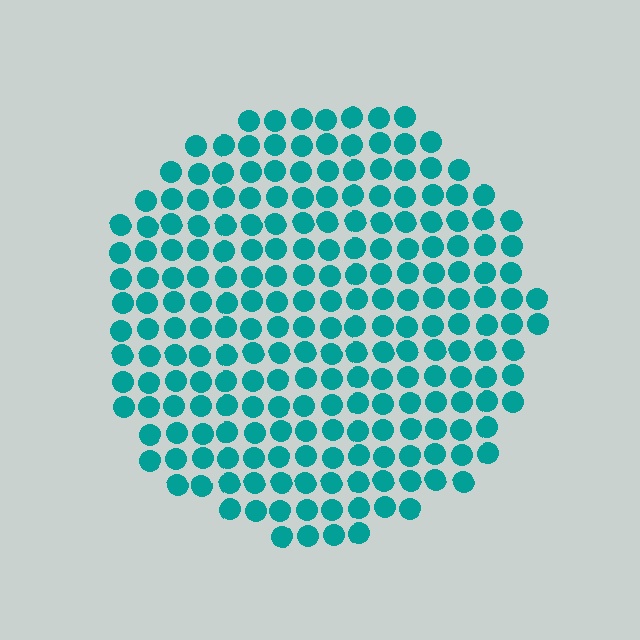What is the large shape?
The large shape is a circle.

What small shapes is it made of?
It is made of small circles.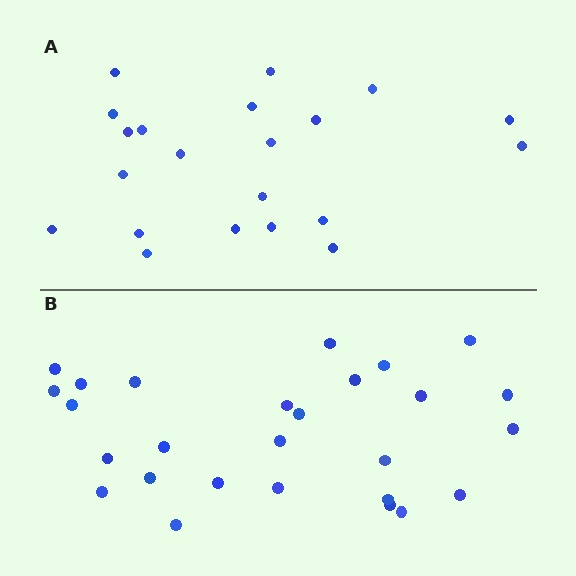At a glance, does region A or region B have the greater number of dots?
Region B (the bottom region) has more dots.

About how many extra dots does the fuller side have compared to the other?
Region B has about 6 more dots than region A.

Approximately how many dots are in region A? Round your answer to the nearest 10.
About 20 dots. (The exact count is 21, which rounds to 20.)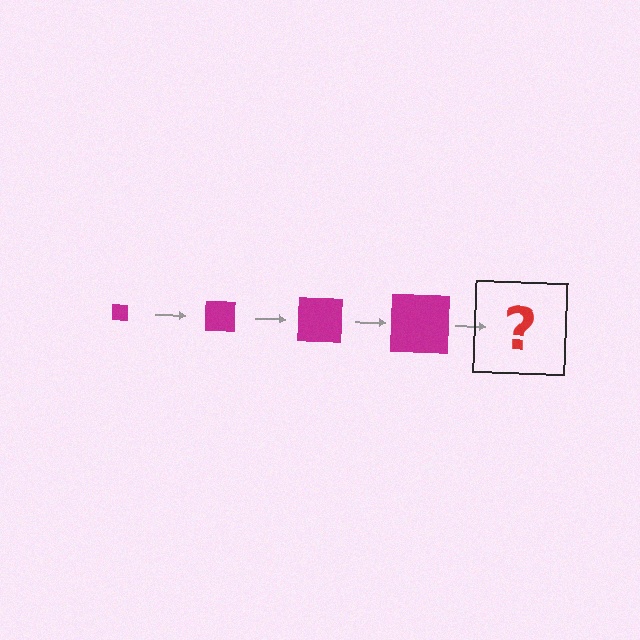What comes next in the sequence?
The next element should be a magenta square, larger than the previous one.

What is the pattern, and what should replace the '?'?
The pattern is that the square gets progressively larger each step. The '?' should be a magenta square, larger than the previous one.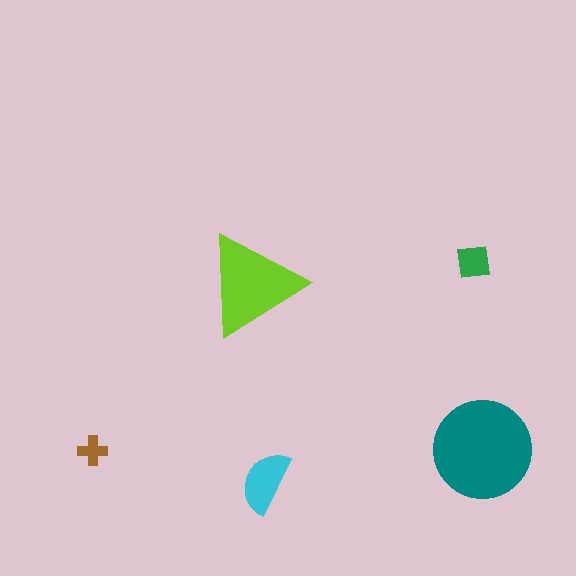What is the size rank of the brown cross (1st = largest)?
5th.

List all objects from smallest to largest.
The brown cross, the green square, the cyan semicircle, the lime triangle, the teal circle.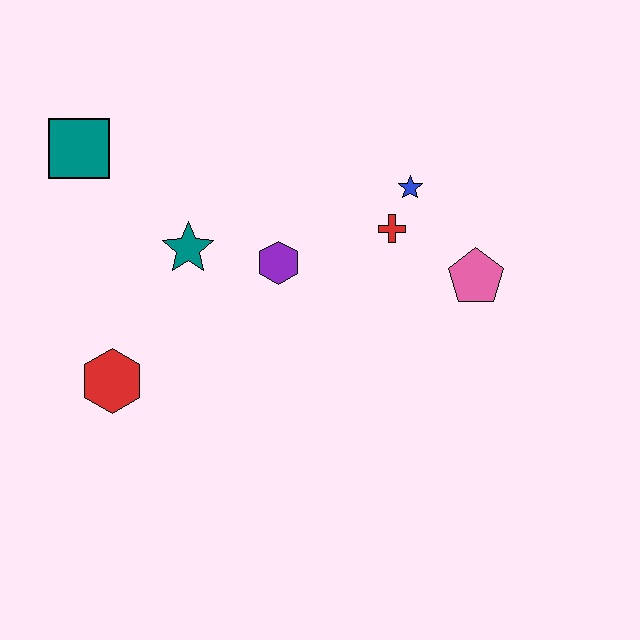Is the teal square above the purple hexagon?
Yes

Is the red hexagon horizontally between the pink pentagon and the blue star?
No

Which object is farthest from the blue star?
The red hexagon is farthest from the blue star.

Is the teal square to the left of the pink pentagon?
Yes